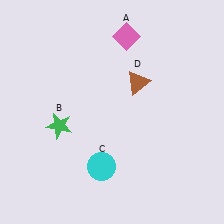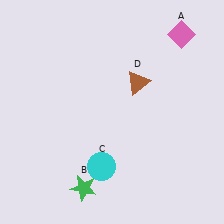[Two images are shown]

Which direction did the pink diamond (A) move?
The pink diamond (A) moved right.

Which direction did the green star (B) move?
The green star (B) moved down.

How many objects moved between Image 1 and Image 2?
2 objects moved between the two images.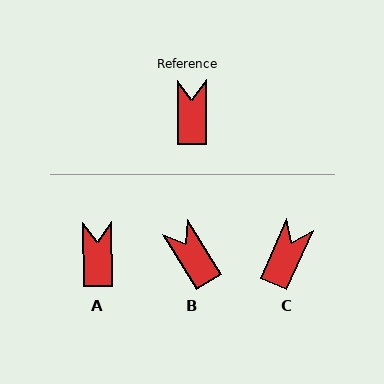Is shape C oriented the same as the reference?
No, it is off by about 24 degrees.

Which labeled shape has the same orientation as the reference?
A.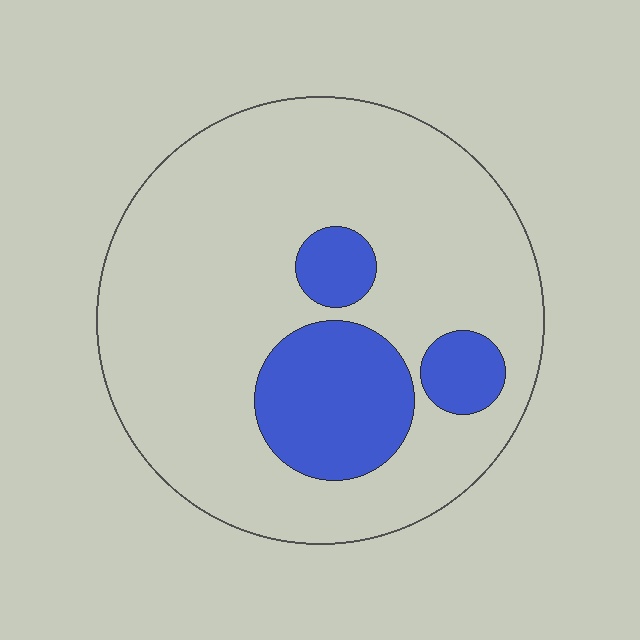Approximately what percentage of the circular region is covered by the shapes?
Approximately 20%.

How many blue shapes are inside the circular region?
3.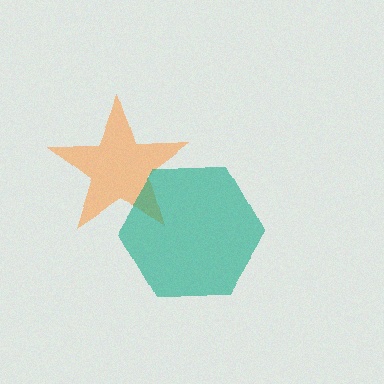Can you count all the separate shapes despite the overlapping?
Yes, there are 2 separate shapes.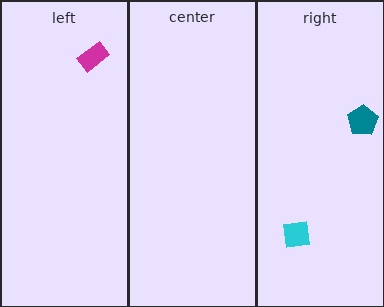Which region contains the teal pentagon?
The right region.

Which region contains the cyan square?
The right region.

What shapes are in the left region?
The magenta rectangle.